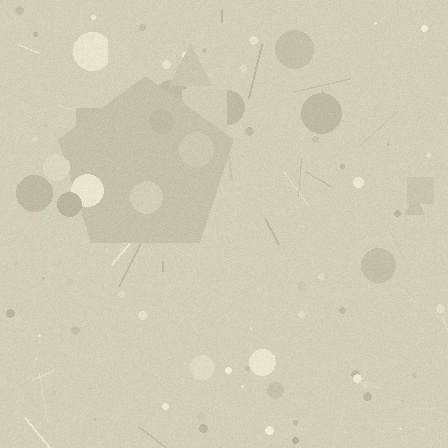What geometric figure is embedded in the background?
A pentagon is embedded in the background.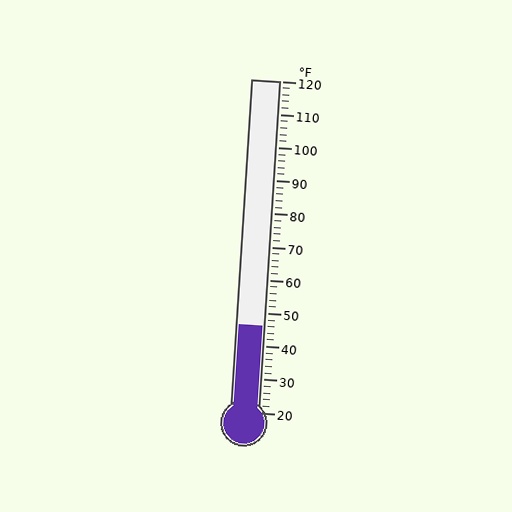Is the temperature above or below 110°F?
The temperature is below 110°F.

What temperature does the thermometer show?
The thermometer shows approximately 46°F.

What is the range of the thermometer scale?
The thermometer scale ranges from 20°F to 120°F.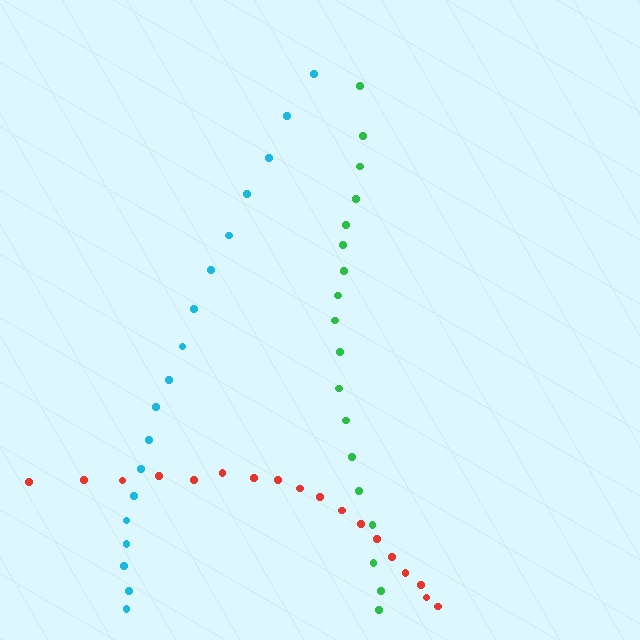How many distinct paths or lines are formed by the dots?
There are 3 distinct paths.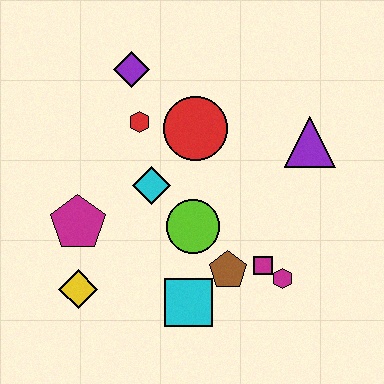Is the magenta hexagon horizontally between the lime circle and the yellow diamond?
No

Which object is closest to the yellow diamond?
The magenta pentagon is closest to the yellow diamond.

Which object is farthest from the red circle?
The yellow diamond is farthest from the red circle.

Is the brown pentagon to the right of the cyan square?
Yes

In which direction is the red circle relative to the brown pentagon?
The red circle is above the brown pentagon.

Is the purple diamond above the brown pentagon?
Yes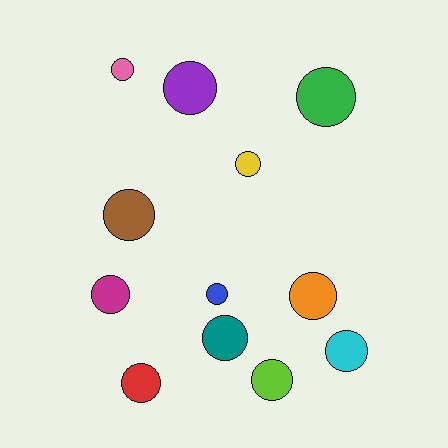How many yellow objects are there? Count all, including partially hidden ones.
There is 1 yellow object.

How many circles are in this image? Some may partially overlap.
There are 12 circles.